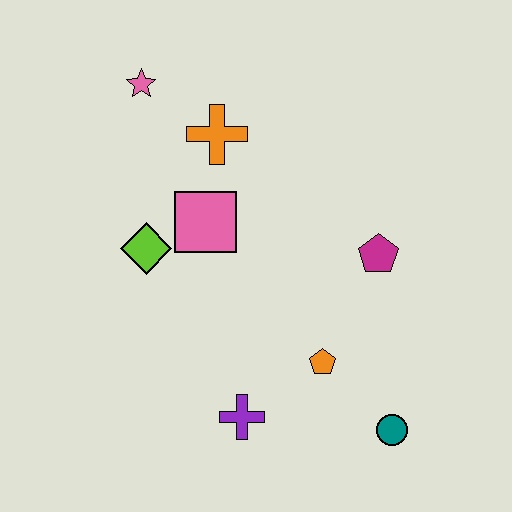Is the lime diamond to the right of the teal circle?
No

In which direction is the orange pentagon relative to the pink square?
The orange pentagon is below the pink square.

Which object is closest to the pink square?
The lime diamond is closest to the pink square.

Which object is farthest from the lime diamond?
The teal circle is farthest from the lime diamond.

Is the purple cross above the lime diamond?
No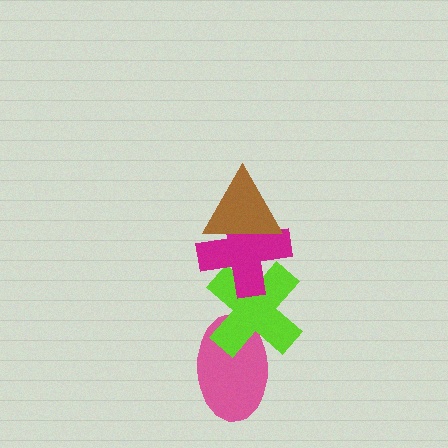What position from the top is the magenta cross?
The magenta cross is 2nd from the top.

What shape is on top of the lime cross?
The magenta cross is on top of the lime cross.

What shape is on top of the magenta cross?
The brown triangle is on top of the magenta cross.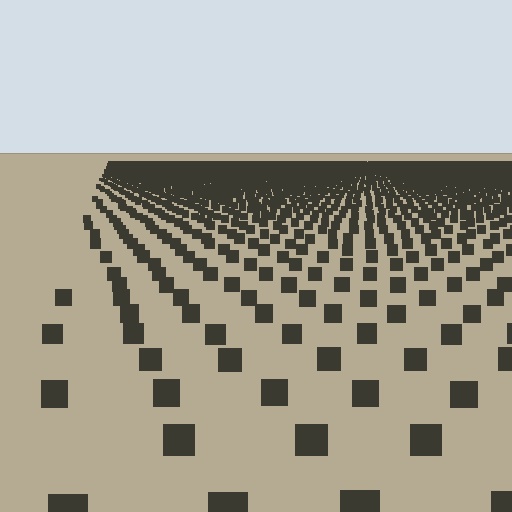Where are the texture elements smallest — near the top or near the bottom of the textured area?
Near the top.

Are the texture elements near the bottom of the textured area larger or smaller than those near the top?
Larger. Near the bottom, elements are closer to the viewer and appear at a bigger on-screen size.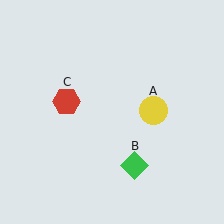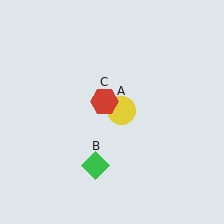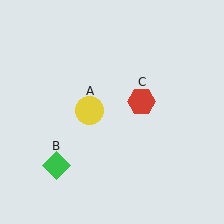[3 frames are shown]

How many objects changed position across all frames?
3 objects changed position: yellow circle (object A), green diamond (object B), red hexagon (object C).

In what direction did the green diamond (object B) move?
The green diamond (object B) moved left.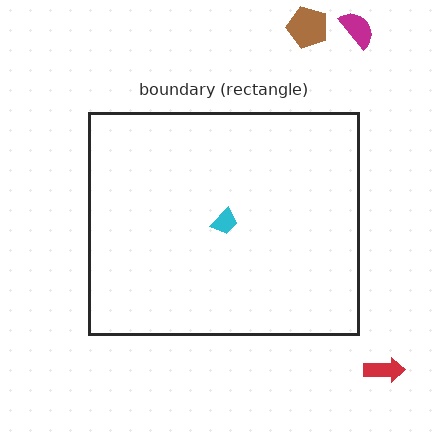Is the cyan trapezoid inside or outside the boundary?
Inside.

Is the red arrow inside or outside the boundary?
Outside.